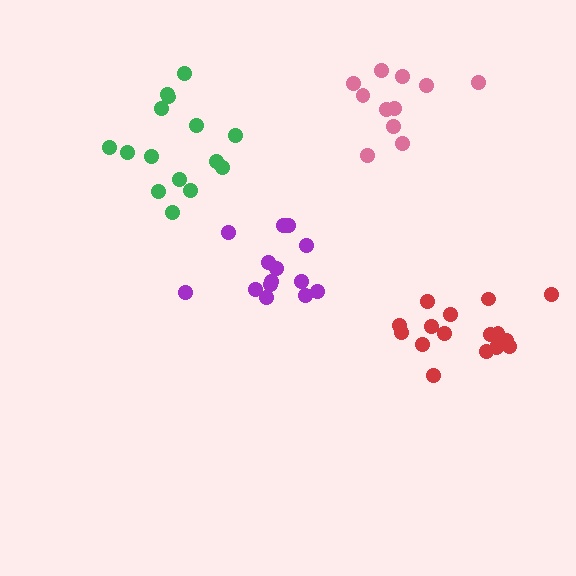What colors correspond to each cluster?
The clusters are colored: purple, red, green, pink.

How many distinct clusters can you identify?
There are 4 distinct clusters.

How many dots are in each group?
Group 1: 14 dots, Group 2: 16 dots, Group 3: 15 dots, Group 4: 12 dots (57 total).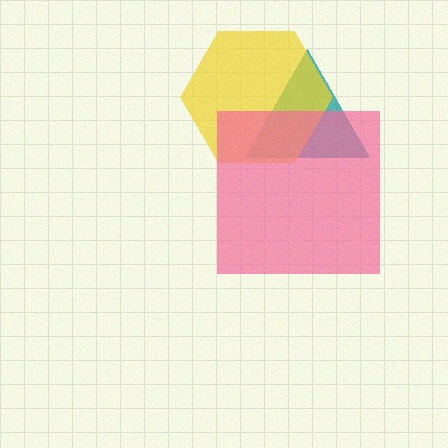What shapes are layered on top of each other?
The layered shapes are: a teal triangle, a yellow hexagon, a pink square.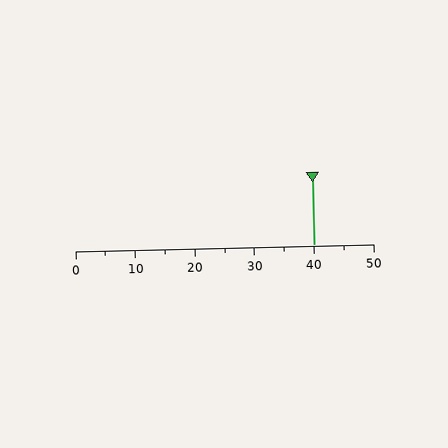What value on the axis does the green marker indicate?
The marker indicates approximately 40.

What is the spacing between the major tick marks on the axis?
The major ticks are spaced 10 apart.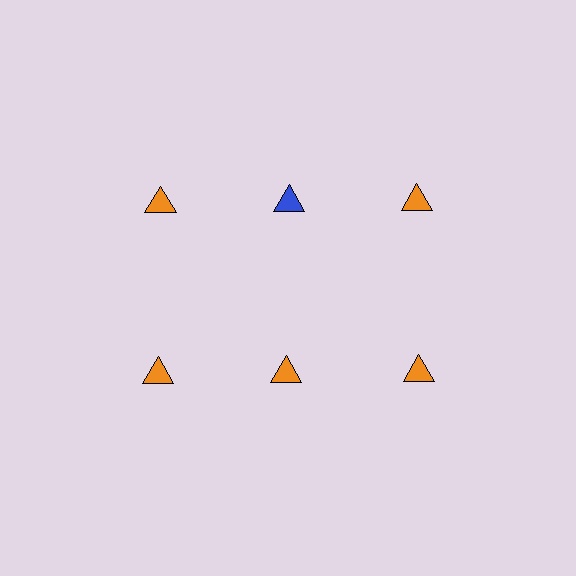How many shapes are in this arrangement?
There are 6 shapes arranged in a grid pattern.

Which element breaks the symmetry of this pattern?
The blue triangle in the top row, second from left column breaks the symmetry. All other shapes are orange triangles.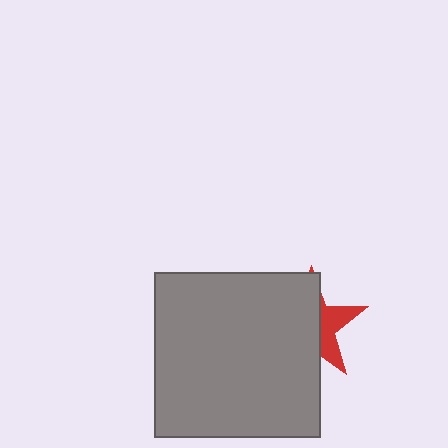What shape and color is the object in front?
The object in front is a gray square.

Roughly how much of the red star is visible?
A small part of it is visible (roughly 33%).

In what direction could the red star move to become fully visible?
The red star could move right. That would shift it out from behind the gray square entirely.